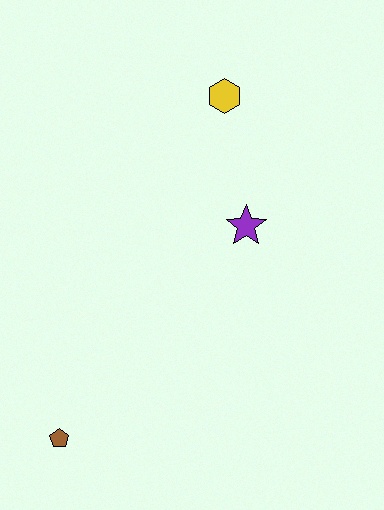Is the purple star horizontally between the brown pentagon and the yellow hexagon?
No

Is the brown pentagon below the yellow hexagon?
Yes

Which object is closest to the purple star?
The yellow hexagon is closest to the purple star.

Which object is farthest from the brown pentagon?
The yellow hexagon is farthest from the brown pentagon.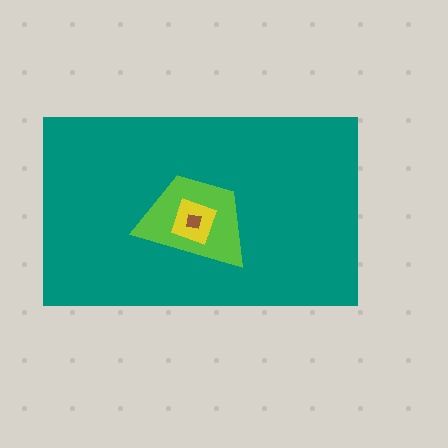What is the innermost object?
The brown square.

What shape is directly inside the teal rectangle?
The lime trapezoid.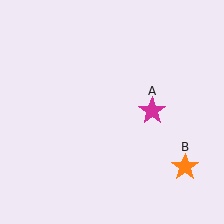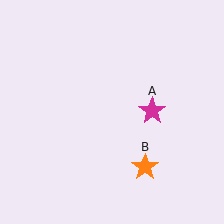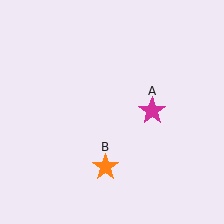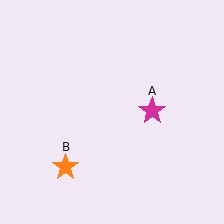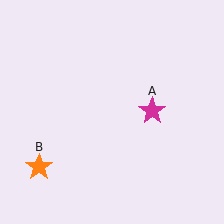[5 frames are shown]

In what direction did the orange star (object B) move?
The orange star (object B) moved left.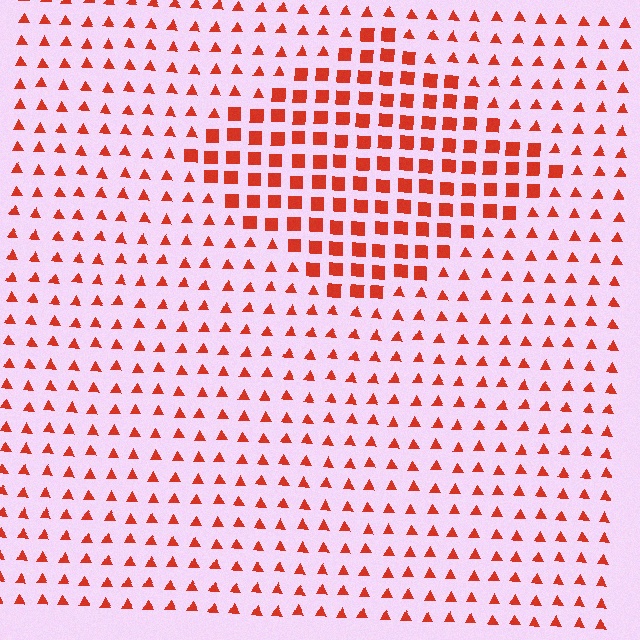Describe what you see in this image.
The image is filled with small red elements arranged in a uniform grid. A diamond-shaped region contains squares, while the surrounding area contains triangles. The boundary is defined purely by the change in element shape.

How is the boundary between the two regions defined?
The boundary is defined by a change in element shape: squares inside vs. triangles outside. All elements share the same color and spacing.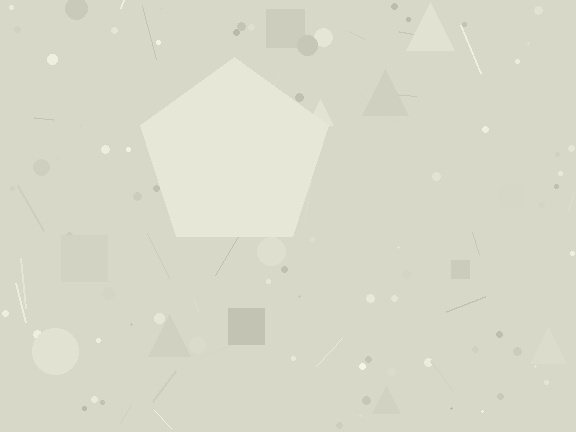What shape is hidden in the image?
A pentagon is hidden in the image.